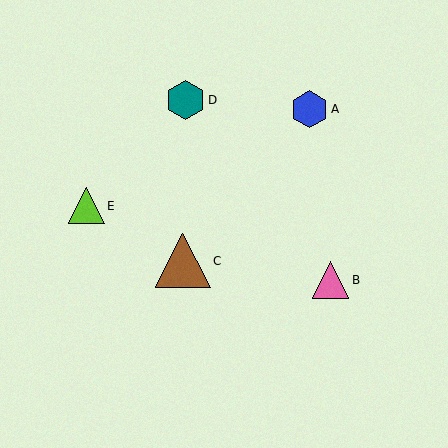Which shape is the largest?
The brown triangle (labeled C) is the largest.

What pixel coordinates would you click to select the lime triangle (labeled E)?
Click at (86, 206) to select the lime triangle E.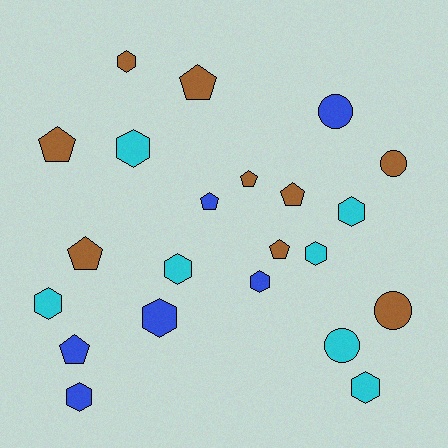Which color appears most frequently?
Brown, with 9 objects.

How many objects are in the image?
There are 22 objects.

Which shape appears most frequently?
Hexagon, with 10 objects.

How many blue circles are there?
There is 1 blue circle.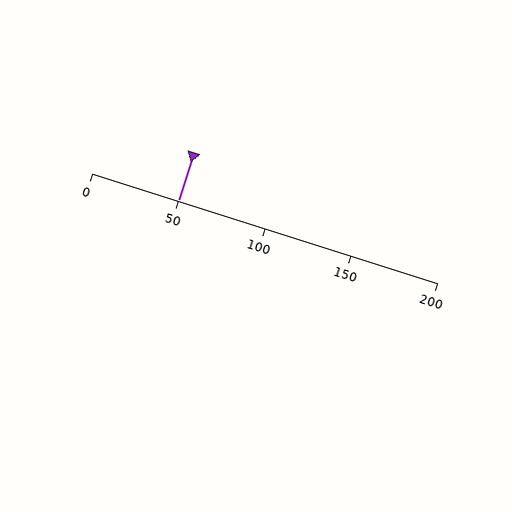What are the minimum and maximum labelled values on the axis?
The axis runs from 0 to 200.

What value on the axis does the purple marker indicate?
The marker indicates approximately 50.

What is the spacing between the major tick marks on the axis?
The major ticks are spaced 50 apart.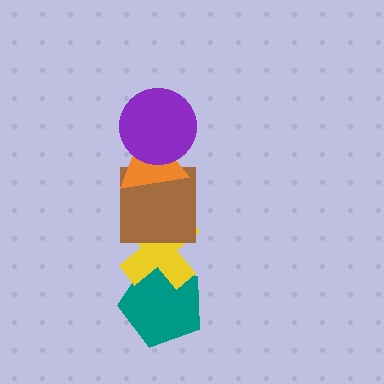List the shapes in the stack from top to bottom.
From top to bottom: the purple circle, the orange triangle, the brown square, the yellow cross, the teal pentagon.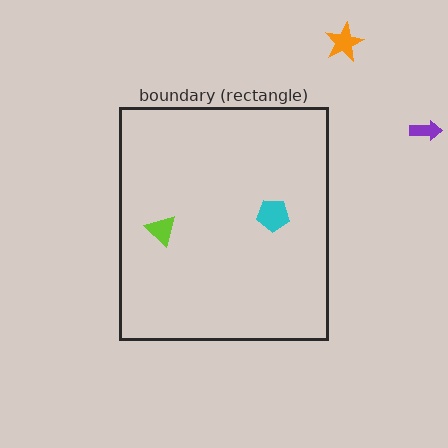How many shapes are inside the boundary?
2 inside, 2 outside.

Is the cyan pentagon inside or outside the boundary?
Inside.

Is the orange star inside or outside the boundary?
Outside.